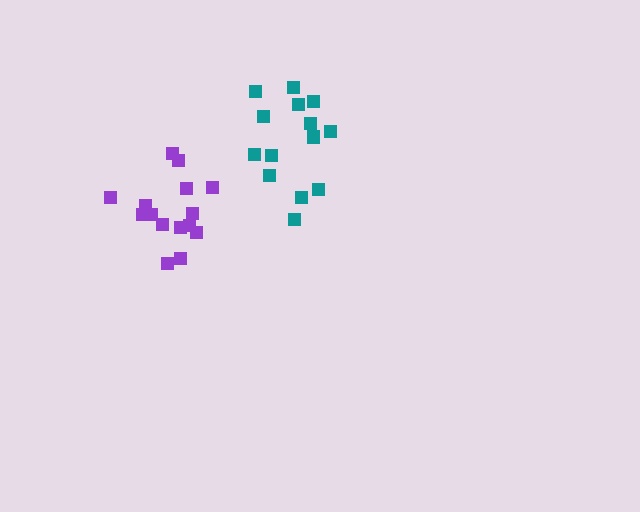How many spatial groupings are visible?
There are 2 spatial groupings.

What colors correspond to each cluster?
The clusters are colored: teal, purple.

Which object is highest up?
The teal cluster is topmost.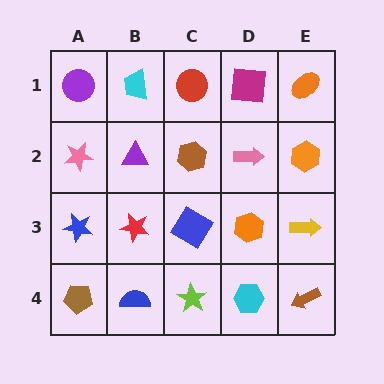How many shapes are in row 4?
5 shapes.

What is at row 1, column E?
An orange ellipse.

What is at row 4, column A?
A brown pentagon.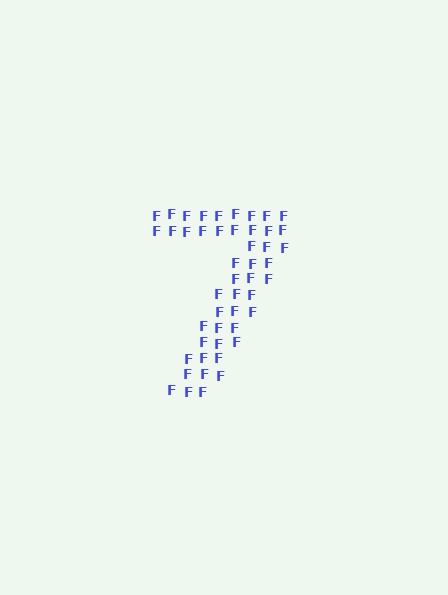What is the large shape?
The large shape is the digit 7.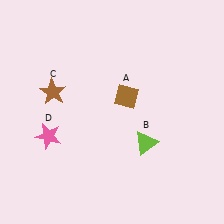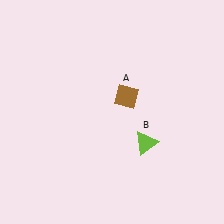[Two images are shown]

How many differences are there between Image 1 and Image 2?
There are 2 differences between the two images.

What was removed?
The brown star (C), the pink star (D) were removed in Image 2.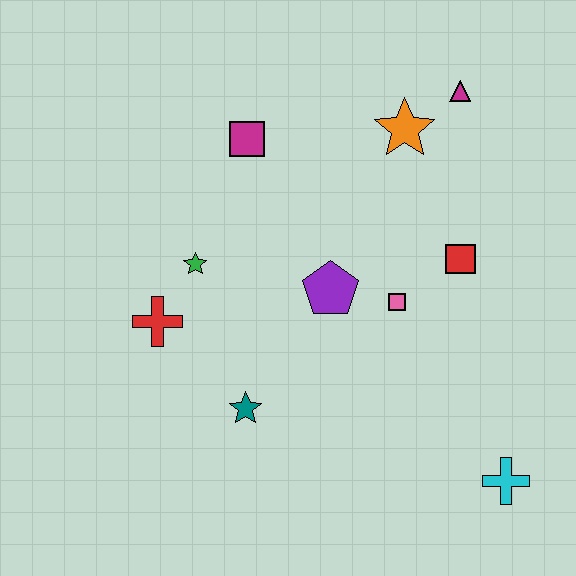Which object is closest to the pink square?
The purple pentagon is closest to the pink square.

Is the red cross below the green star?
Yes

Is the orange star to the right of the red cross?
Yes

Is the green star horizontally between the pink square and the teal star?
No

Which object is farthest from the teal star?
The magenta triangle is farthest from the teal star.